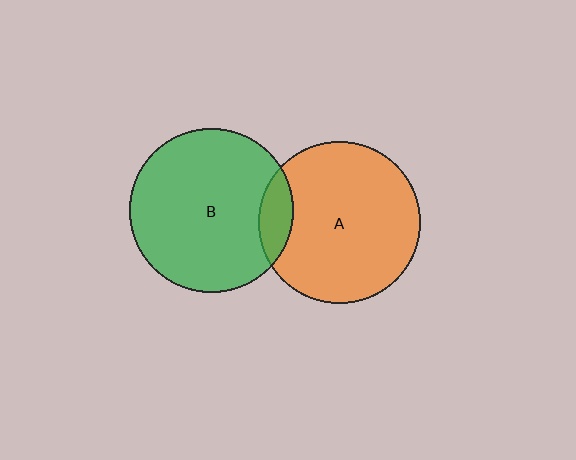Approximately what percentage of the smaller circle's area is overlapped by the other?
Approximately 10%.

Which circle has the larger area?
Circle B (green).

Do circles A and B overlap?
Yes.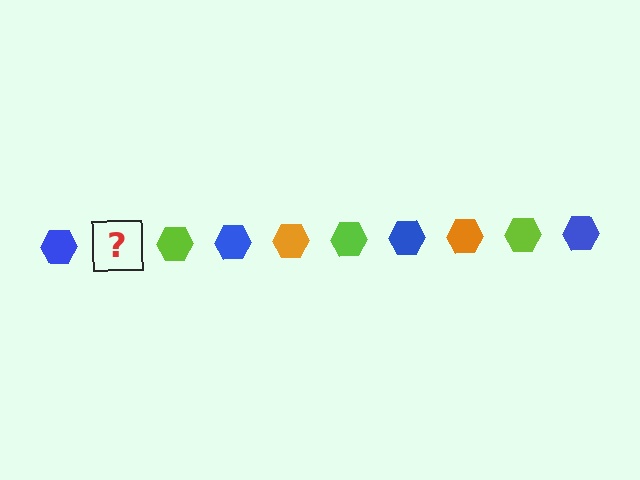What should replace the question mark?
The question mark should be replaced with an orange hexagon.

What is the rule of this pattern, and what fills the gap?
The rule is that the pattern cycles through blue, orange, lime hexagons. The gap should be filled with an orange hexagon.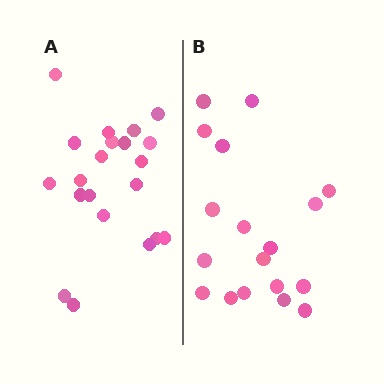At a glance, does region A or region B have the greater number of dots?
Region A (the left region) has more dots.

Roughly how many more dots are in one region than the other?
Region A has just a few more — roughly 2 or 3 more dots than region B.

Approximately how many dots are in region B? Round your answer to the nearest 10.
About 20 dots. (The exact count is 18, which rounds to 20.)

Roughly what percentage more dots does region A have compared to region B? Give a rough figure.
About 15% more.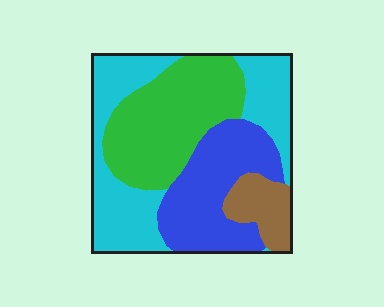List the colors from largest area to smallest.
From largest to smallest: cyan, green, blue, brown.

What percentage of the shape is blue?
Blue covers roughly 25% of the shape.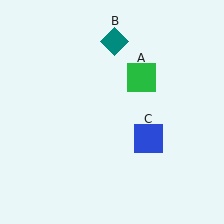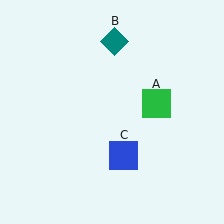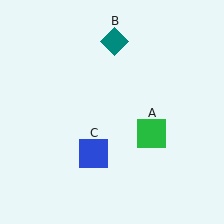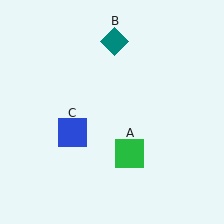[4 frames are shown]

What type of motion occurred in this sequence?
The green square (object A), blue square (object C) rotated clockwise around the center of the scene.